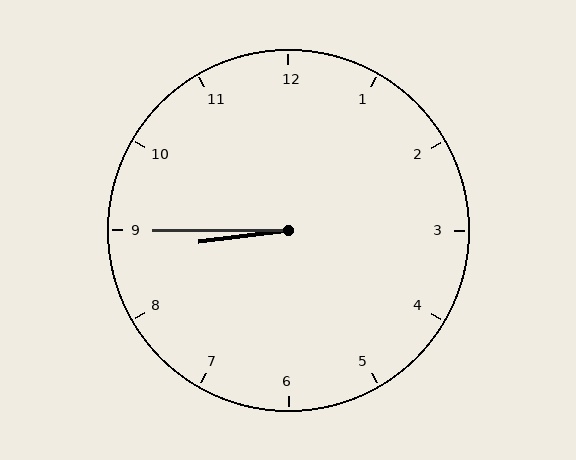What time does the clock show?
8:45.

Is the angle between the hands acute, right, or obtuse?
It is acute.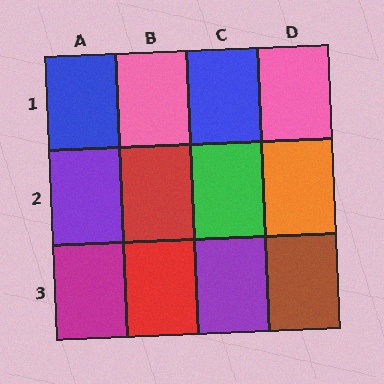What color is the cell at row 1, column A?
Blue.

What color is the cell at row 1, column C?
Blue.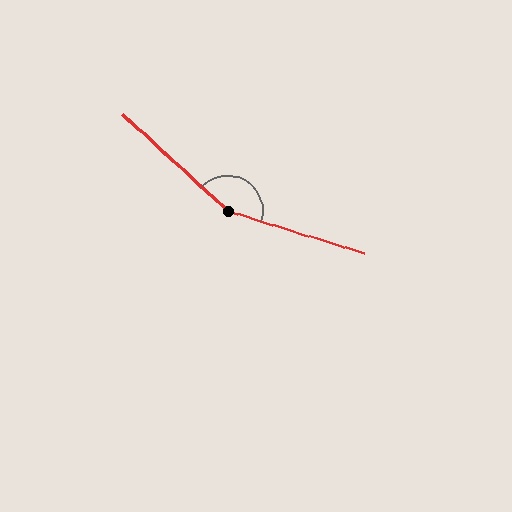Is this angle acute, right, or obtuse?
It is obtuse.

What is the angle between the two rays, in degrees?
Approximately 155 degrees.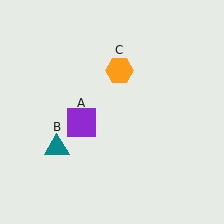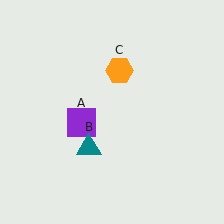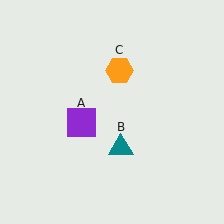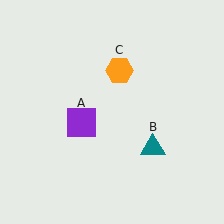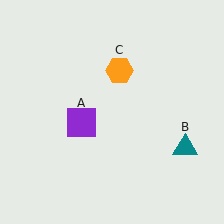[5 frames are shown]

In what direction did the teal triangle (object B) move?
The teal triangle (object B) moved right.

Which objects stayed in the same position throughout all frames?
Purple square (object A) and orange hexagon (object C) remained stationary.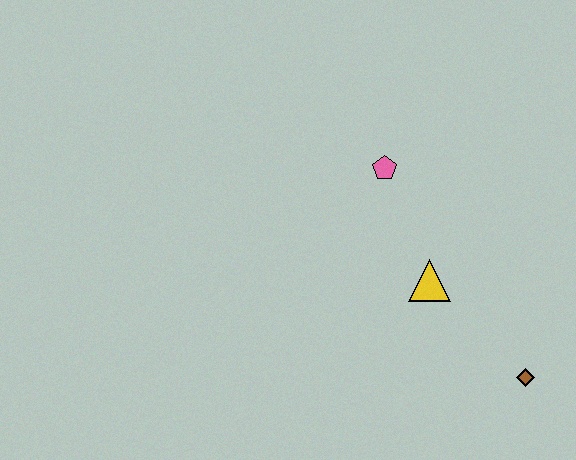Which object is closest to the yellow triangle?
The pink pentagon is closest to the yellow triangle.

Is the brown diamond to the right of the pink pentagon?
Yes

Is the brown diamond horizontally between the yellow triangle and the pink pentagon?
No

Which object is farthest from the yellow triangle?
The brown diamond is farthest from the yellow triangle.